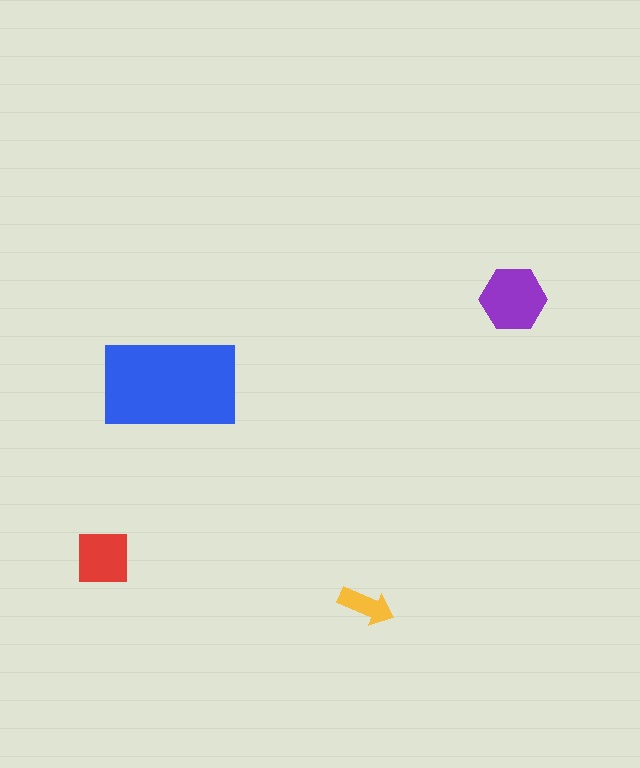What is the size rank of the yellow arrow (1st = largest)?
4th.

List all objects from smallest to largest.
The yellow arrow, the red square, the purple hexagon, the blue rectangle.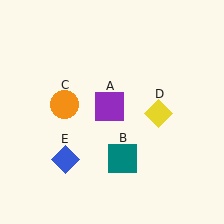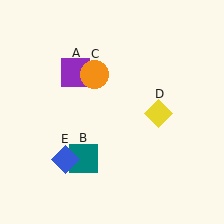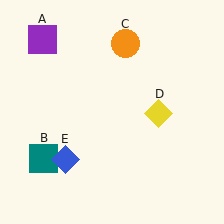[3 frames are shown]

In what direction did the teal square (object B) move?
The teal square (object B) moved left.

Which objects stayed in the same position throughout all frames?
Yellow diamond (object D) and blue diamond (object E) remained stationary.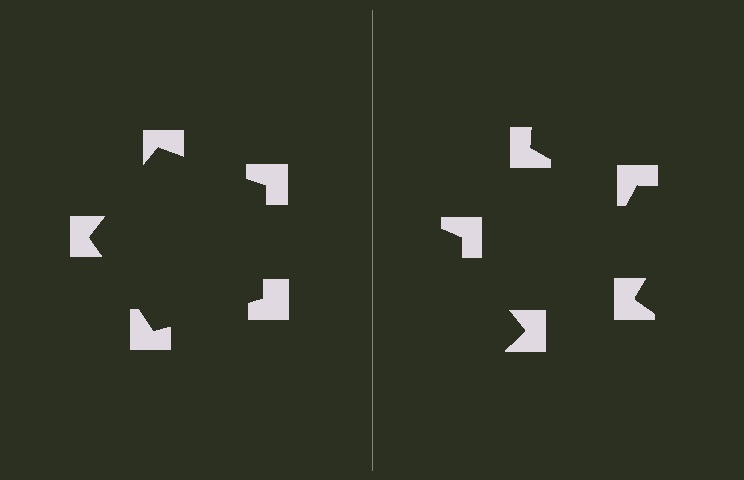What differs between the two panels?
The notched squares are positioned identically on both sides; only the wedge orientations differ. On the left they align to a pentagon; on the right they are misaligned.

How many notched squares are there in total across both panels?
10 — 5 on each side.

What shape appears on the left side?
An illusory pentagon.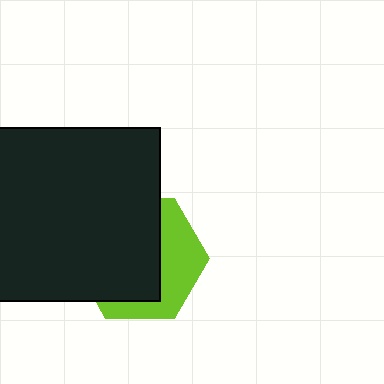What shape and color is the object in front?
The object in front is a black square.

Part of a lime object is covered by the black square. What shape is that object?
It is a hexagon.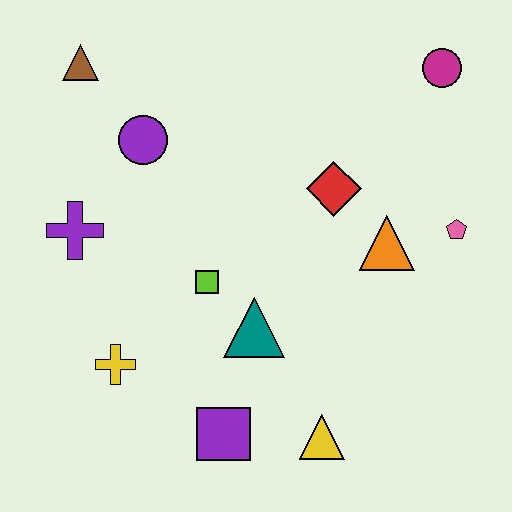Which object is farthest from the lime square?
The magenta circle is farthest from the lime square.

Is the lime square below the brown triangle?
Yes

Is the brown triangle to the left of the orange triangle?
Yes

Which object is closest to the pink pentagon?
The orange triangle is closest to the pink pentagon.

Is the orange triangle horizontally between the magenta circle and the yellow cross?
Yes